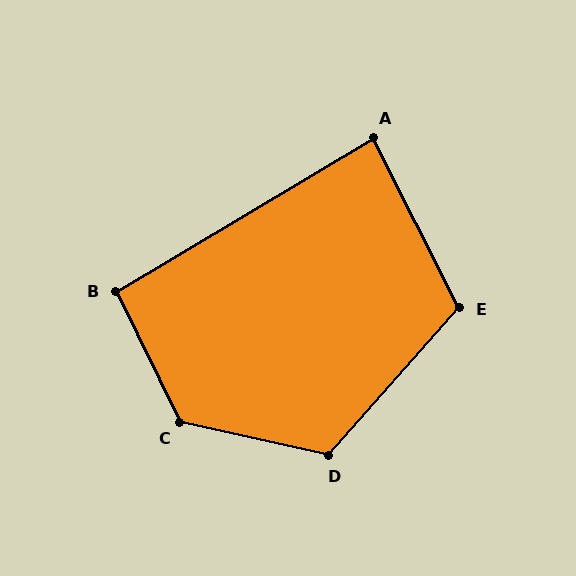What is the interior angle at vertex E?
Approximately 112 degrees (obtuse).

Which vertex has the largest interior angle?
C, at approximately 129 degrees.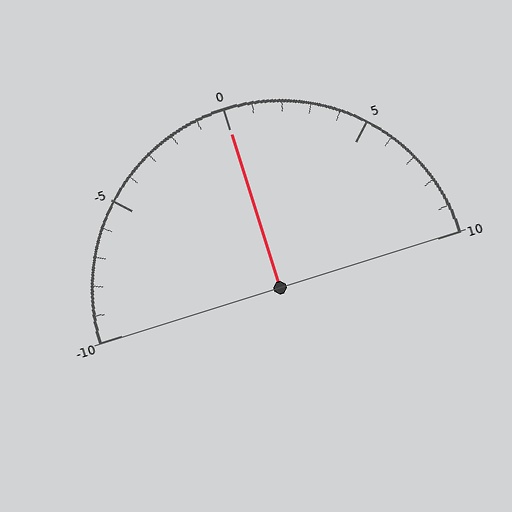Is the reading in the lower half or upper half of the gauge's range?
The reading is in the upper half of the range (-10 to 10).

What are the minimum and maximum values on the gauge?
The gauge ranges from -10 to 10.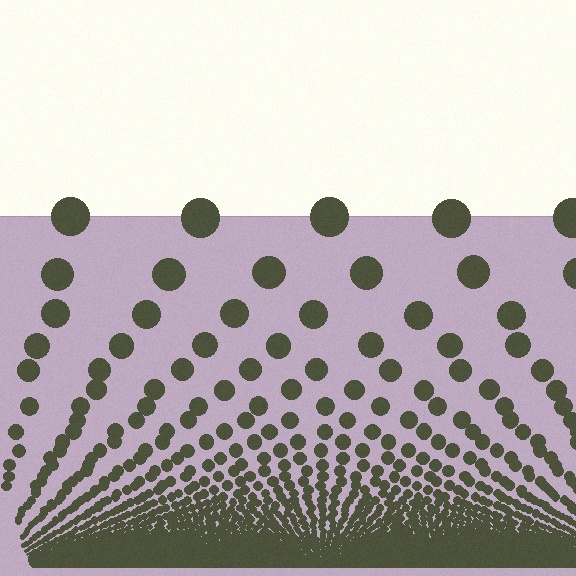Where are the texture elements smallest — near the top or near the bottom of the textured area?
Near the bottom.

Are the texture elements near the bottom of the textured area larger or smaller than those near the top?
Smaller. The gradient is inverted — elements near the bottom are smaller and denser.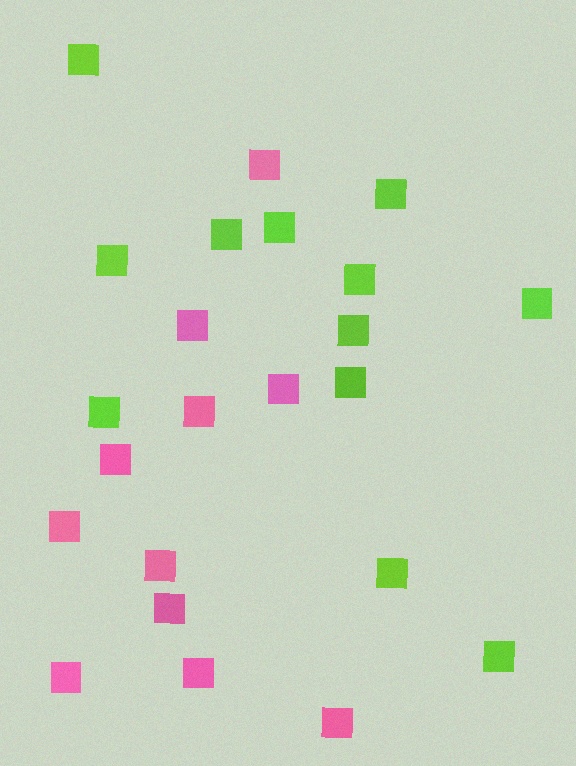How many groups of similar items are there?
There are 2 groups: one group of pink squares (11) and one group of lime squares (12).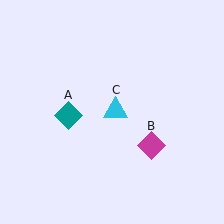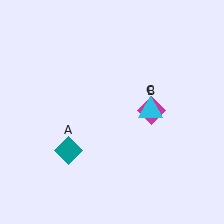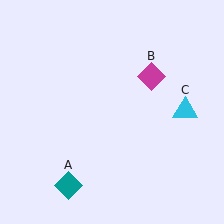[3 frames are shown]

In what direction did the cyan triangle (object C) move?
The cyan triangle (object C) moved right.